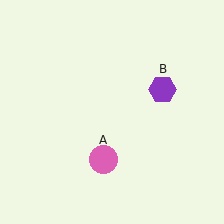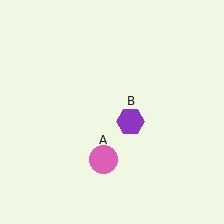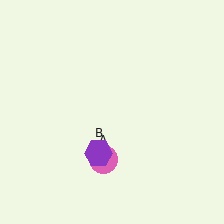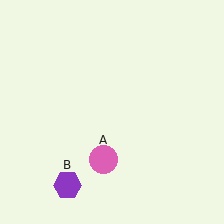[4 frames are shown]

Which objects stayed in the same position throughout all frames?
Pink circle (object A) remained stationary.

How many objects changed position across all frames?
1 object changed position: purple hexagon (object B).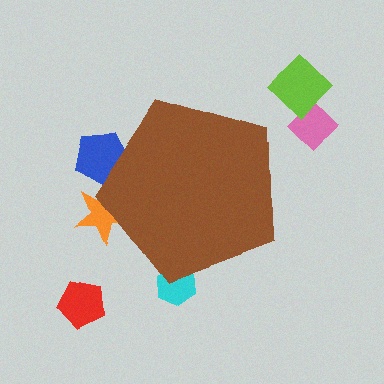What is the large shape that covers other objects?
A brown pentagon.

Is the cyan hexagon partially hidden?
Yes, the cyan hexagon is partially hidden behind the brown pentagon.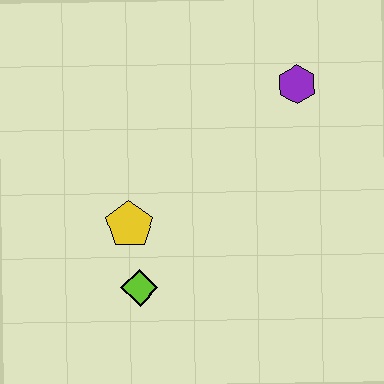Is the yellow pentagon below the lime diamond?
No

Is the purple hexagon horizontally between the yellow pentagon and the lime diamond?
No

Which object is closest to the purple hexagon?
The yellow pentagon is closest to the purple hexagon.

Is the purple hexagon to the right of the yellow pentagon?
Yes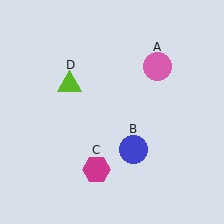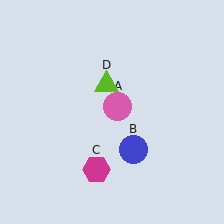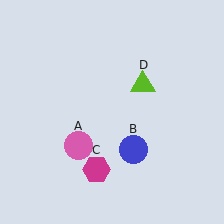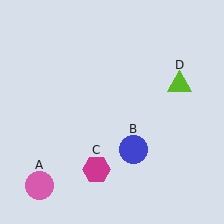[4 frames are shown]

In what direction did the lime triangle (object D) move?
The lime triangle (object D) moved right.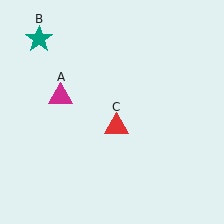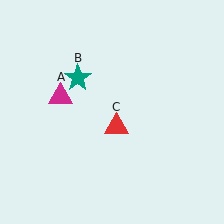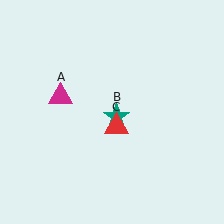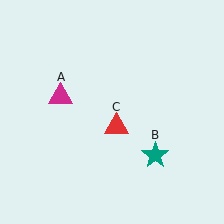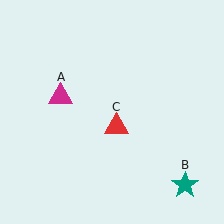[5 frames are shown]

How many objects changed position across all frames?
1 object changed position: teal star (object B).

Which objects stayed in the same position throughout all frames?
Magenta triangle (object A) and red triangle (object C) remained stationary.